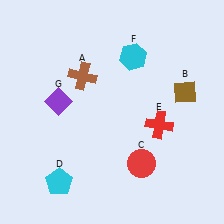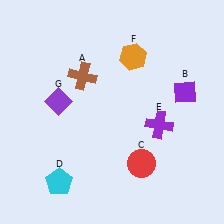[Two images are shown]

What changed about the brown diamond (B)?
In Image 1, B is brown. In Image 2, it changed to purple.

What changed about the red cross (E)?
In Image 1, E is red. In Image 2, it changed to purple.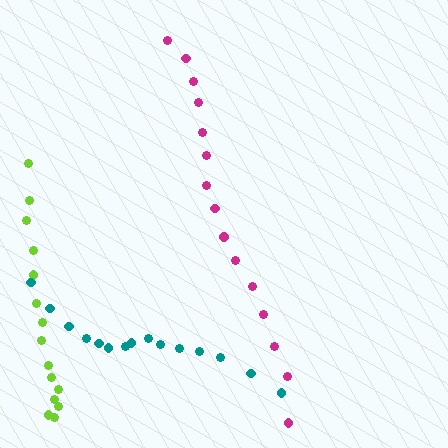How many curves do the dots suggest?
There are 3 distinct paths.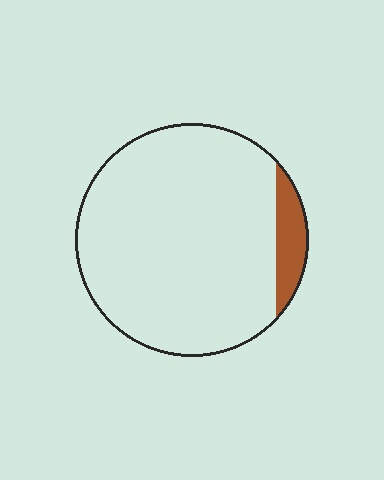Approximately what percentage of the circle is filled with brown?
Approximately 10%.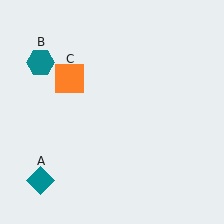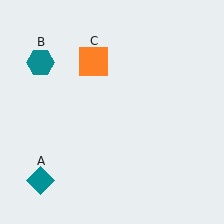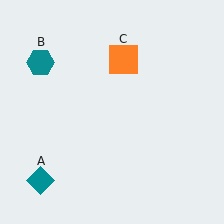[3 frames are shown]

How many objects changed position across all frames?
1 object changed position: orange square (object C).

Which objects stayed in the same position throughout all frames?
Teal diamond (object A) and teal hexagon (object B) remained stationary.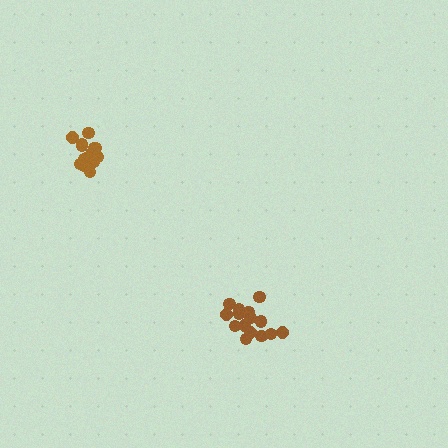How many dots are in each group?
Group 1: 15 dots, Group 2: 15 dots (30 total).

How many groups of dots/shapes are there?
There are 2 groups.